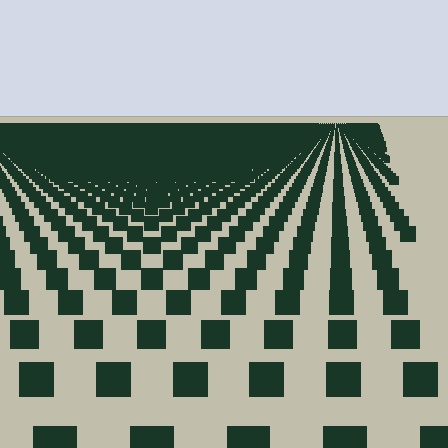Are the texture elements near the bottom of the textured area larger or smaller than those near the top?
Larger. Near the bottom, elements are closer to the viewer and appear at a bigger on-screen size.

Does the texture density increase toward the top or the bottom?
Density increases toward the top.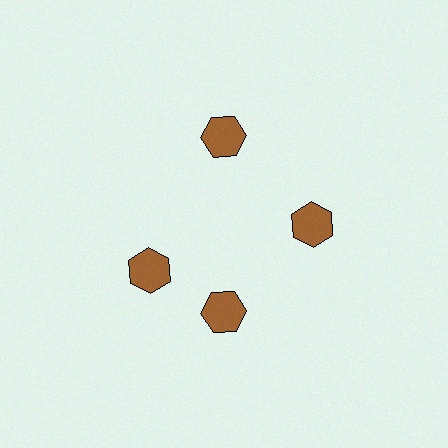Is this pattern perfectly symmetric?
No. The 4 brown hexagons are arranged in a ring, but one element near the 9 o'clock position is rotated out of alignment along the ring, breaking the 4-fold rotational symmetry.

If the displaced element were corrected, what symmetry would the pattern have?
It would have 4-fold rotational symmetry — the pattern would map onto itself every 90 degrees.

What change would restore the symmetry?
The symmetry would be restored by rotating it back into even spacing with its neighbors so that all 4 hexagons sit at equal angles and equal distance from the center.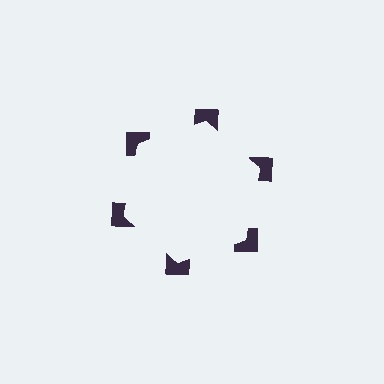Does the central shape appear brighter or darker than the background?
It typically appears slightly brighter than the background, even though no actual brightness change is drawn.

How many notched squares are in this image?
There are 6 — one at each vertex of the illusory hexagon.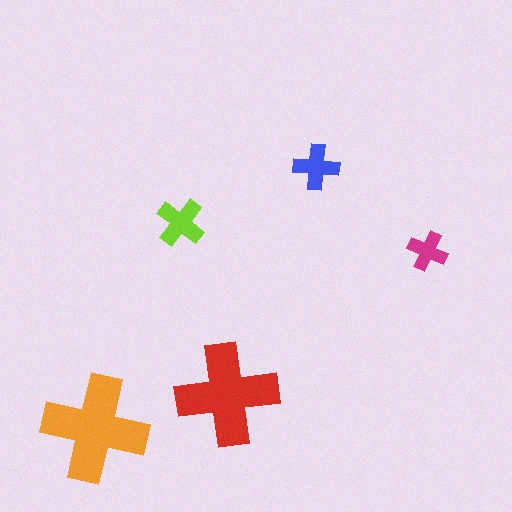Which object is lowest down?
The orange cross is bottommost.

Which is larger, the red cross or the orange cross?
The orange one.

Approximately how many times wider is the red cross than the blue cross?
About 2 times wider.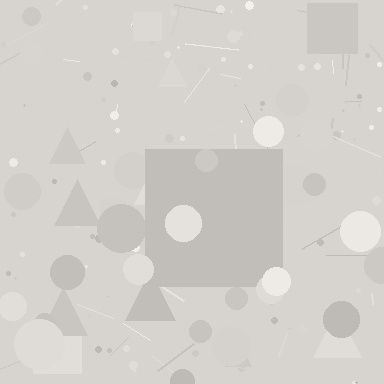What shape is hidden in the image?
A square is hidden in the image.